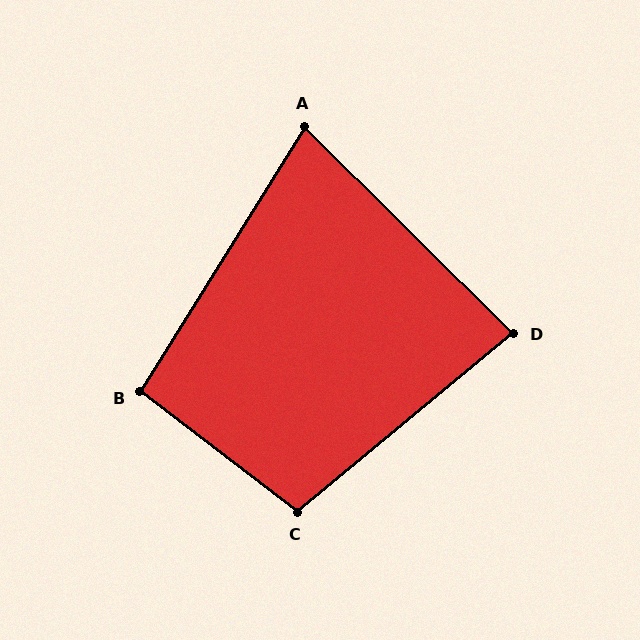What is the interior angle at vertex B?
Approximately 96 degrees (obtuse).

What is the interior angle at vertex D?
Approximately 84 degrees (acute).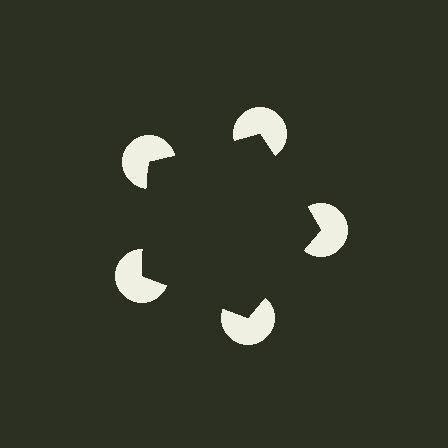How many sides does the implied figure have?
5 sides.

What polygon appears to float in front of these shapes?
An illusory pentagon — its edges are inferred from the aligned wedge cuts in the pac-man discs, not physically drawn.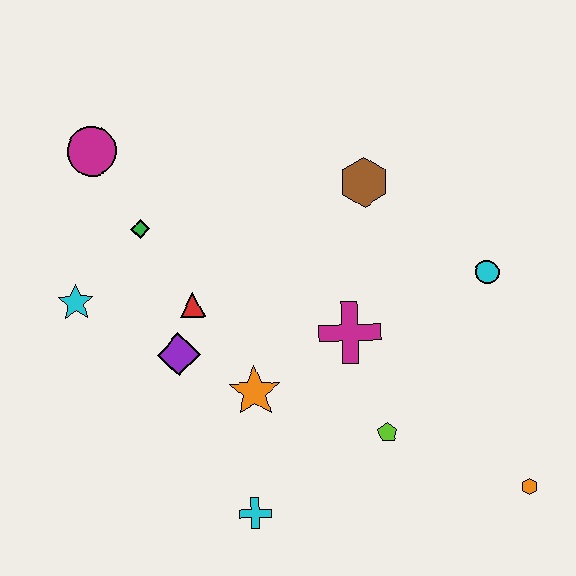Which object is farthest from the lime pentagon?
The magenta circle is farthest from the lime pentagon.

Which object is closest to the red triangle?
The purple diamond is closest to the red triangle.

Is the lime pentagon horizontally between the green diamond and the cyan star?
No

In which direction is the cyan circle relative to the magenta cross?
The cyan circle is to the right of the magenta cross.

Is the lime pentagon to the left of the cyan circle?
Yes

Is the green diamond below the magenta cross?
No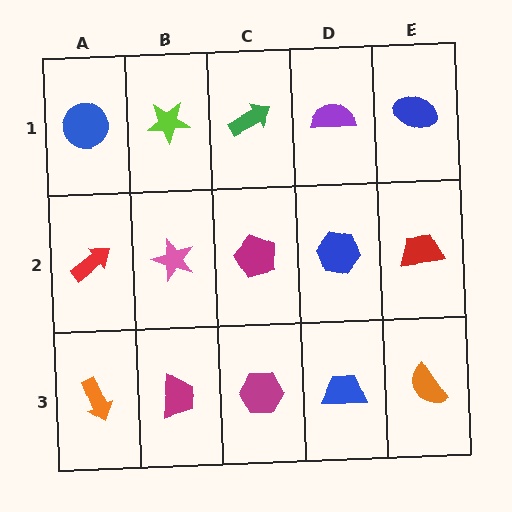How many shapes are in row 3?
5 shapes.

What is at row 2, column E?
A red trapezoid.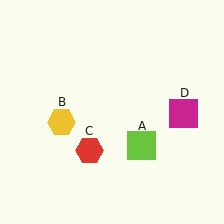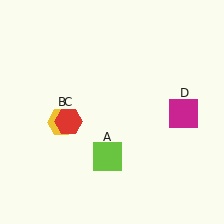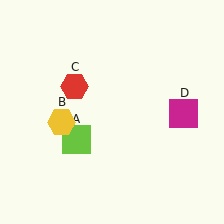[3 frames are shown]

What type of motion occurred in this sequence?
The lime square (object A), red hexagon (object C) rotated clockwise around the center of the scene.